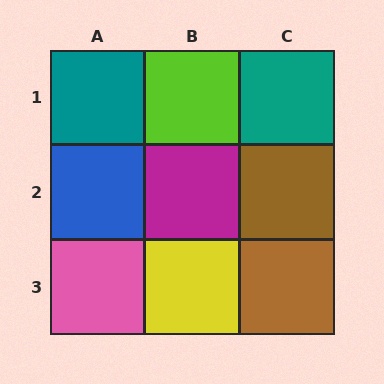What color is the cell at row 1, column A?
Teal.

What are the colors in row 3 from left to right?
Pink, yellow, brown.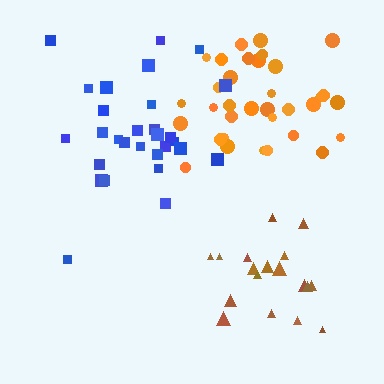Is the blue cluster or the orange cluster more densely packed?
Orange.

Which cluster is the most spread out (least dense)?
Blue.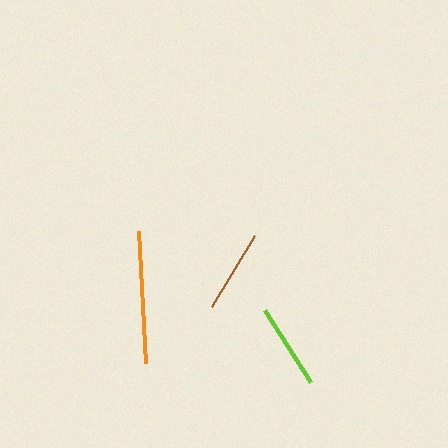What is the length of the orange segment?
The orange segment is approximately 132 pixels long.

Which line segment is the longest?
The orange line is the longest at approximately 132 pixels.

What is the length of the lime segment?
The lime segment is approximately 85 pixels long.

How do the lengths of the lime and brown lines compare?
The lime and brown lines are approximately the same length.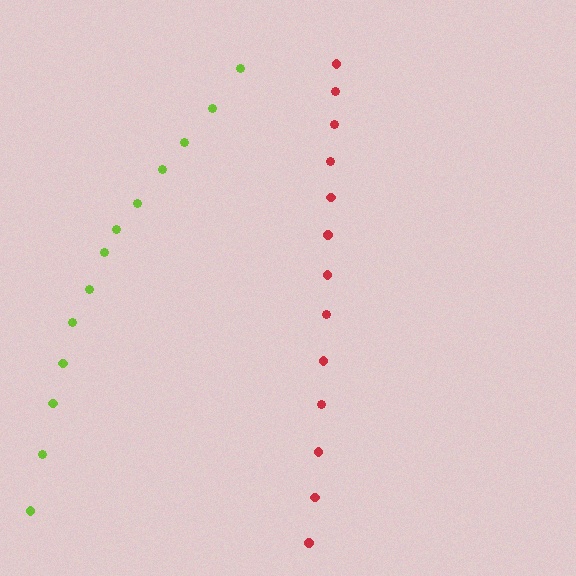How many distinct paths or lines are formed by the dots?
There are 2 distinct paths.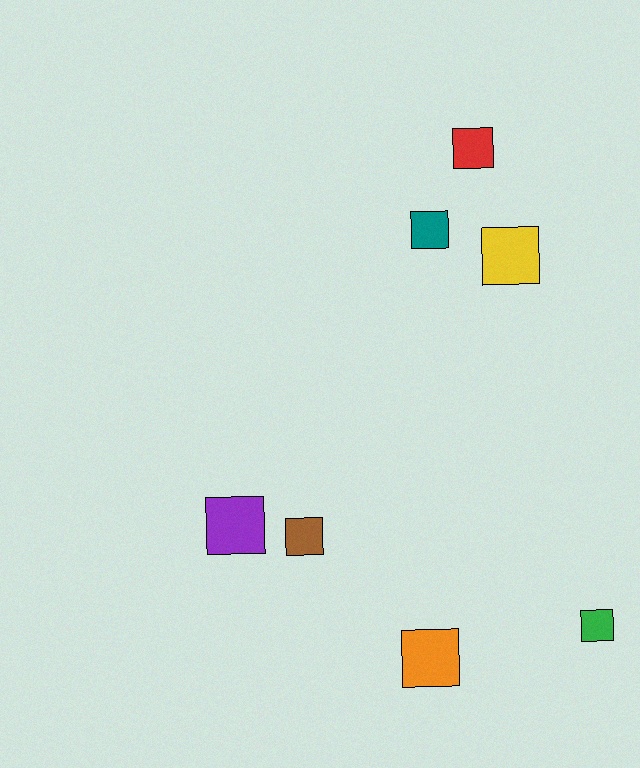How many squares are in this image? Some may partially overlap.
There are 7 squares.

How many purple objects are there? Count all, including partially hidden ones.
There is 1 purple object.